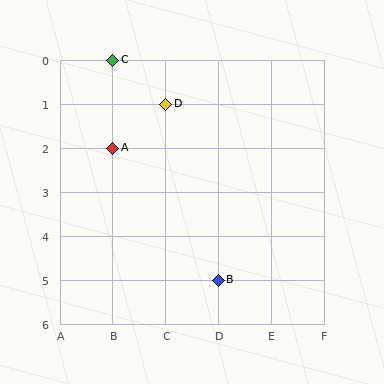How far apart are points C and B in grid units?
Points C and B are 2 columns and 5 rows apart (about 5.4 grid units diagonally).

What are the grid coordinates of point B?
Point B is at grid coordinates (D, 5).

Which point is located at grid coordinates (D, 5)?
Point B is at (D, 5).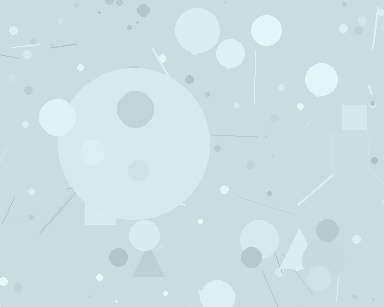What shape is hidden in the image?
A circle is hidden in the image.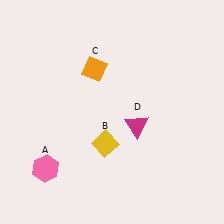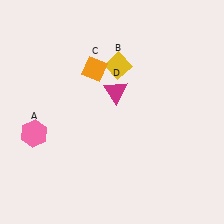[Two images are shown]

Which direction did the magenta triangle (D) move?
The magenta triangle (D) moved up.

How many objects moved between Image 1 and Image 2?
3 objects moved between the two images.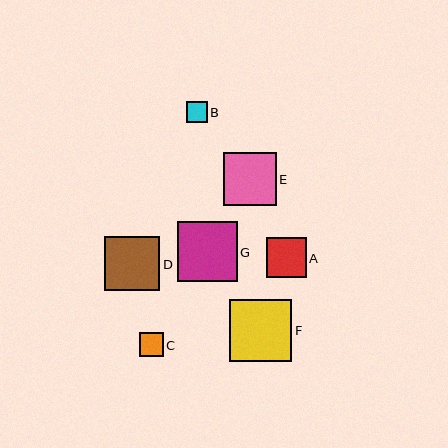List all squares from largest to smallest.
From largest to smallest: F, G, D, E, A, C, B.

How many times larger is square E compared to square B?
Square E is approximately 2.5 times the size of square B.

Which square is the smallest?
Square B is the smallest with a size of approximately 21 pixels.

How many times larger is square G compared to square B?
Square G is approximately 2.8 times the size of square B.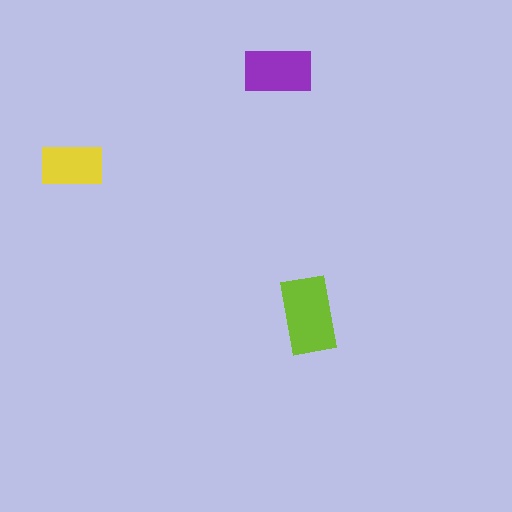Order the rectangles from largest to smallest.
the lime one, the purple one, the yellow one.